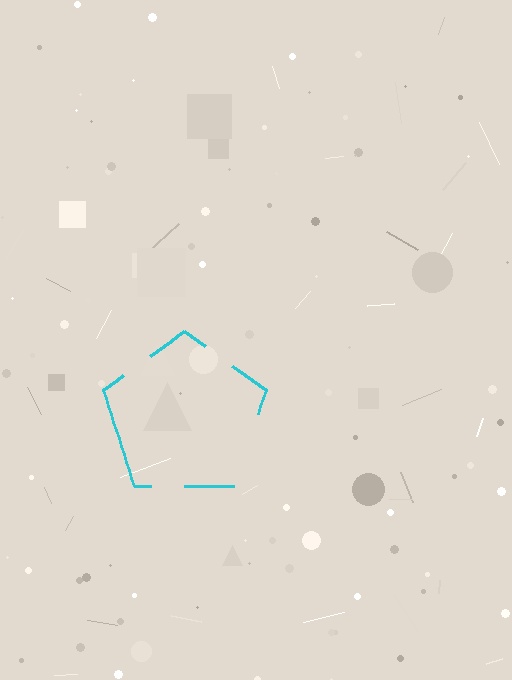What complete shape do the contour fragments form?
The contour fragments form a pentagon.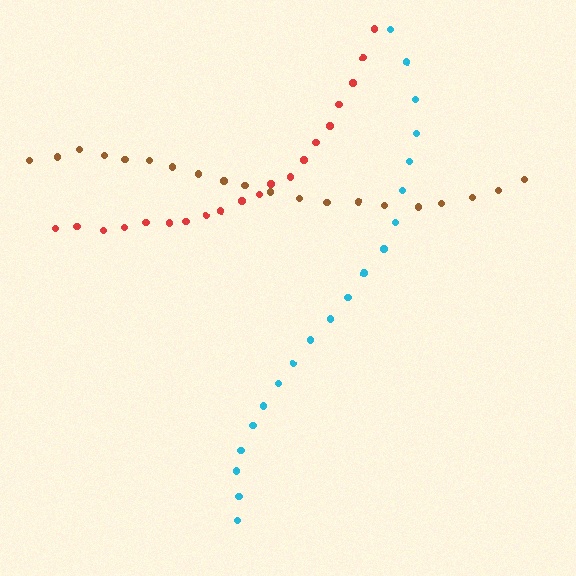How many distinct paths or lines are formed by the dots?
There are 3 distinct paths.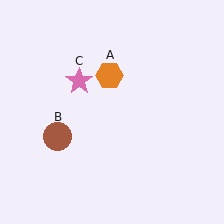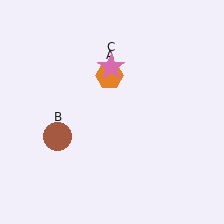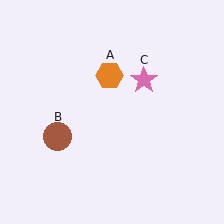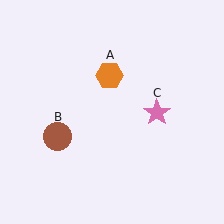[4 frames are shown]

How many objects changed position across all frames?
1 object changed position: pink star (object C).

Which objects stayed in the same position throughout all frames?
Orange hexagon (object A) and brown circle (object B) remained stationary.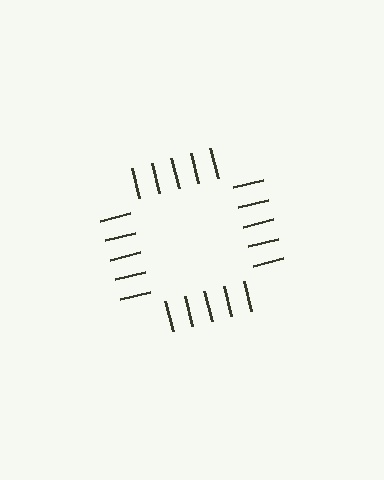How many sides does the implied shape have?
4 sides — the line-ends trace a square.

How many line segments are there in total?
20 — 5 along each of the 4 edges.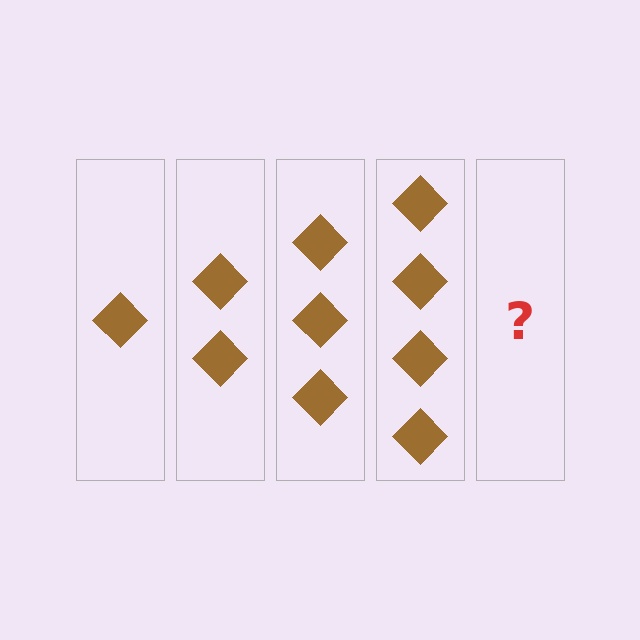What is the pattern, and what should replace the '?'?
The pattern is that each step adds one more diamond. The '?' should be 5 diamonds.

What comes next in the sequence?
The next element should be 5 diamonds.